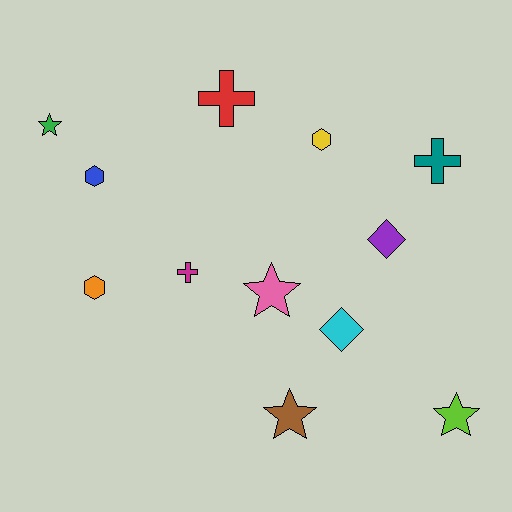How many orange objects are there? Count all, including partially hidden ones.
There is 1 orange object.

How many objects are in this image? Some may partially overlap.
There are 12 objects.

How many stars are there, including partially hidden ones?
There are 4 stars.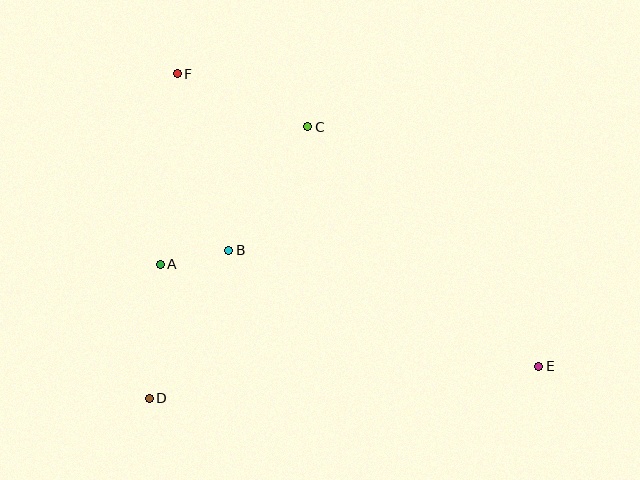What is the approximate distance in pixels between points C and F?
The distance between C and F is approximately 141 pixels.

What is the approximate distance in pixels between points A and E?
The distance between A and E is approximately 392 pixels.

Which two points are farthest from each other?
Points E and F are farthest from each other.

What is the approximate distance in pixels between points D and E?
The distance between D and E is approximately 391 pixels.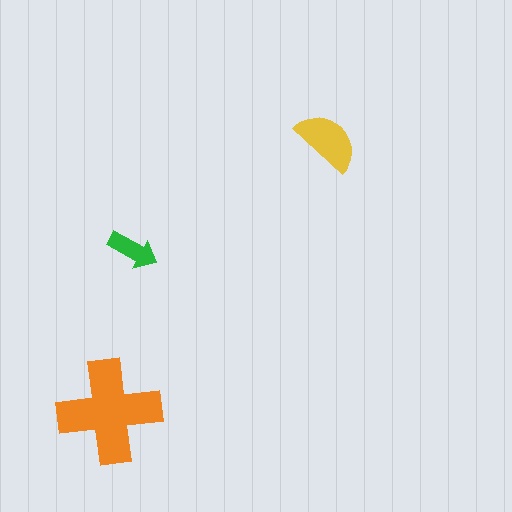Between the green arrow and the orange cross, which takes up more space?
The orange cross.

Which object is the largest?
The orange cross.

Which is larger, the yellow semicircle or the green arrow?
The yellow semicircle.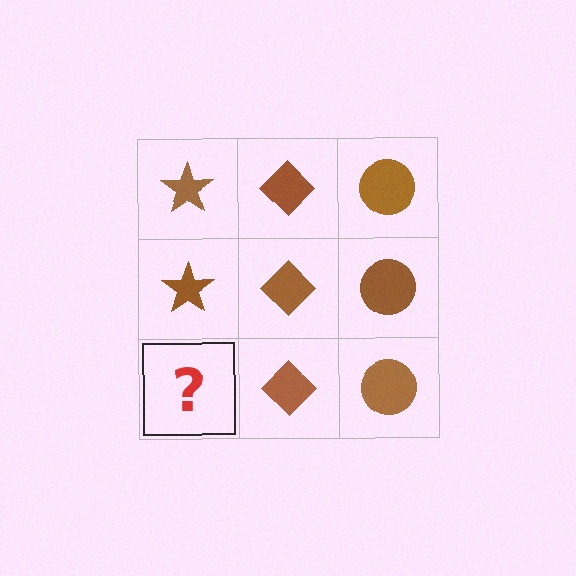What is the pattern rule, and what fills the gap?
The rule is that each column has a consistent shape. The gap should be filled with a brown star.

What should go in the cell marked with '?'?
The missing cell should contain a brown star.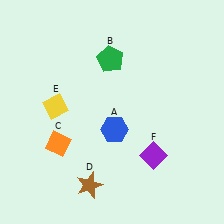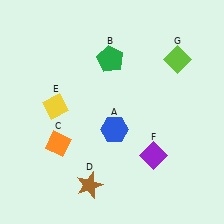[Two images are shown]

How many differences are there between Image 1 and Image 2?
There is 1 difference between the two images.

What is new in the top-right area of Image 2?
A lime diamond (G) was added in the top-right area of Image 2.